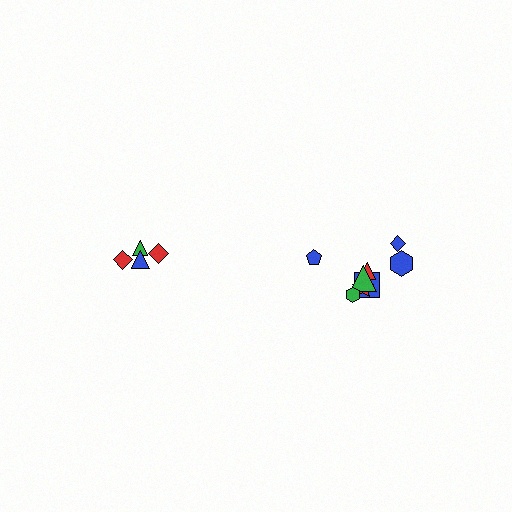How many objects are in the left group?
There are 4 objects.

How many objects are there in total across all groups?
There are 12 objects.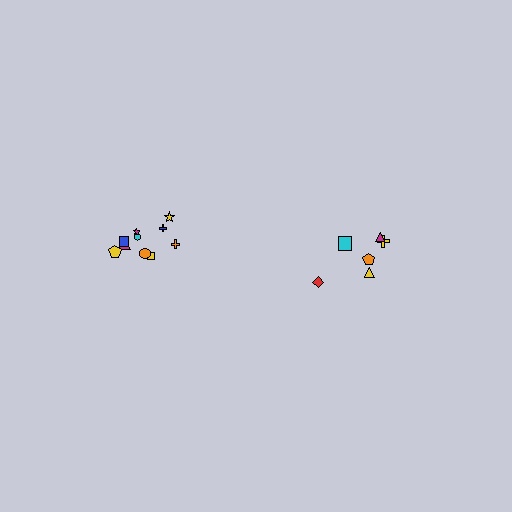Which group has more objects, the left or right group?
The left group.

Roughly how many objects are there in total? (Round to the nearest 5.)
Roughly 15 objects in total.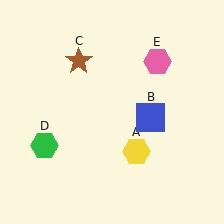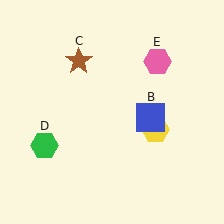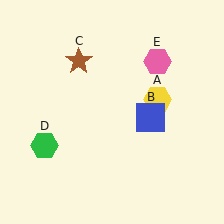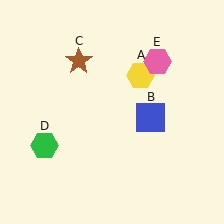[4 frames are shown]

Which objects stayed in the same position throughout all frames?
Blue square (object B) and brown star (object C) and green hexagon (object D) and pink hexagon (object E) remained stationary.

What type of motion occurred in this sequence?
The yellow hexagon (object A) rotated counterclockwise around the center of the scene.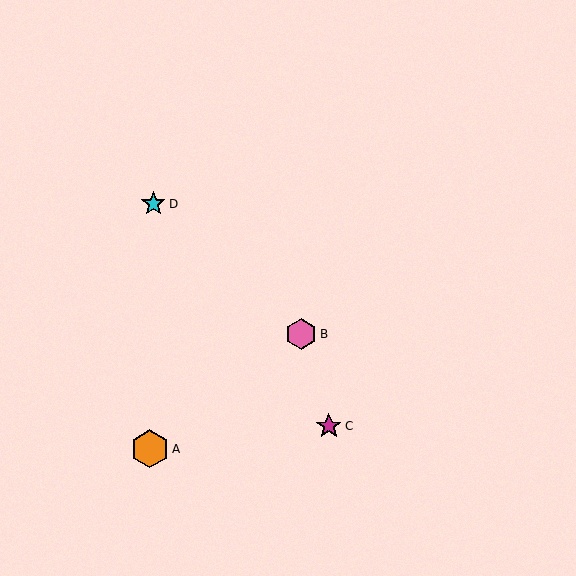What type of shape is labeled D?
Shape D is a cyan star.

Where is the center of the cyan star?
The center of the cyan star is at (153, 204).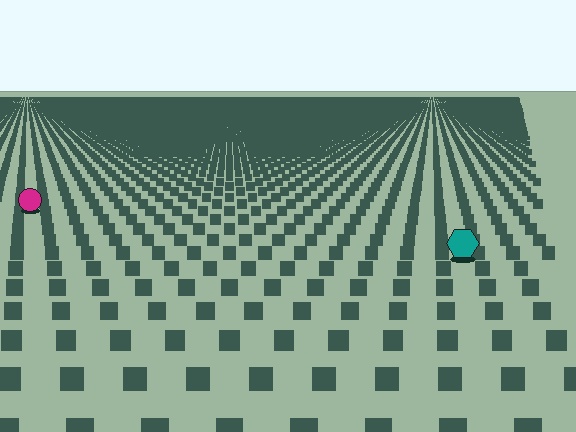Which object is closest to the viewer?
The teal hexagon is closest. The texture marks near it are larger and more spread out.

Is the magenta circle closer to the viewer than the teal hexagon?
No. The teal hexagon is closer — you can tell from the texture gradient: the ground texture is coarser near it.